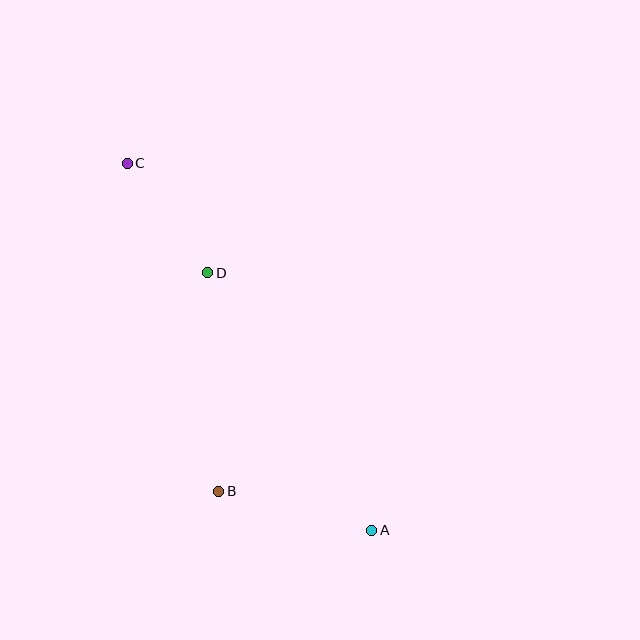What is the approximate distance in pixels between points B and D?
The distance between B and D is approximately 219 pixels.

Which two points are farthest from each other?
Points A and C are farthest from each other.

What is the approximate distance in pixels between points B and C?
The distance between B and C is approximately 341 pixels.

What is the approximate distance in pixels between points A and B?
The distance between A and B is approximately 158 pixels.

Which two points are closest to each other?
Points C and D are closest to each other.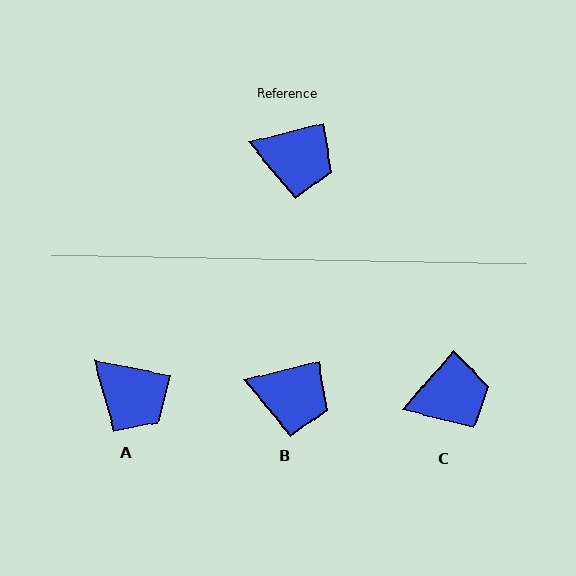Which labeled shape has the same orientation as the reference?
B.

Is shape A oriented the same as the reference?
No, it is off by about 25 degrees.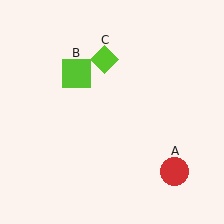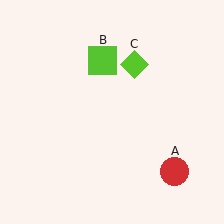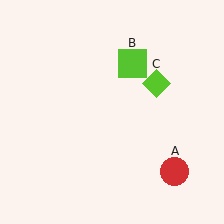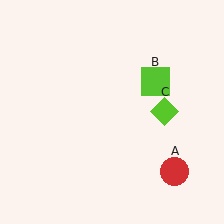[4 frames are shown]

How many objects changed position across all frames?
2 objects changed position: lime square (object B), lime diamond (object C).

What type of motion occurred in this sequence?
The lime square (object B), lime diamond (object C) rotated clockwise around the center of the scene.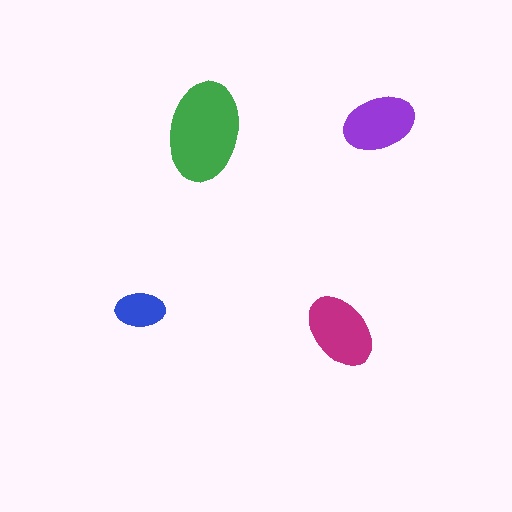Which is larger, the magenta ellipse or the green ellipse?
The green one.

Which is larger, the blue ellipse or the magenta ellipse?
The magenta one.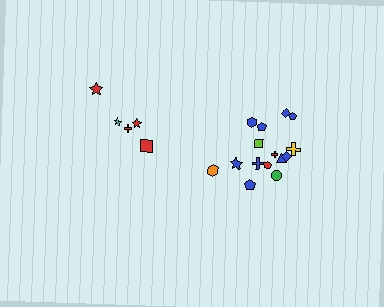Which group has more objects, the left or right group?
The right group.